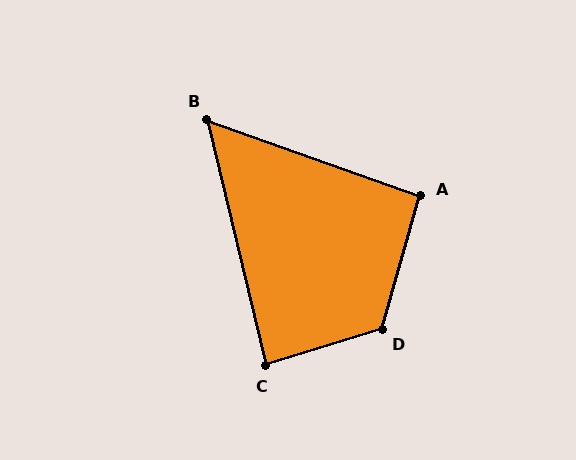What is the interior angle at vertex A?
Approximately 94 degrees (approximately right).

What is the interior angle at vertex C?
Approximately 86 degrees (approximately right).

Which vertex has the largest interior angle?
D, at approximately 123 degrees.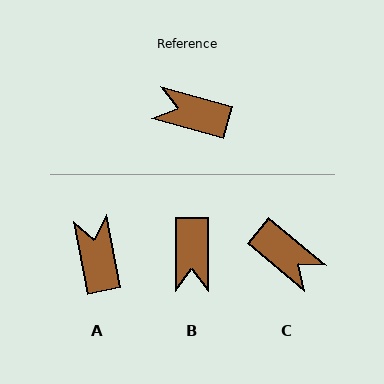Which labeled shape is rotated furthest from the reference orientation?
C, about 155 degrees away.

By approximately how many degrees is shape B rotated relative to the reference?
Approximately 105 degrees counter-clockwise.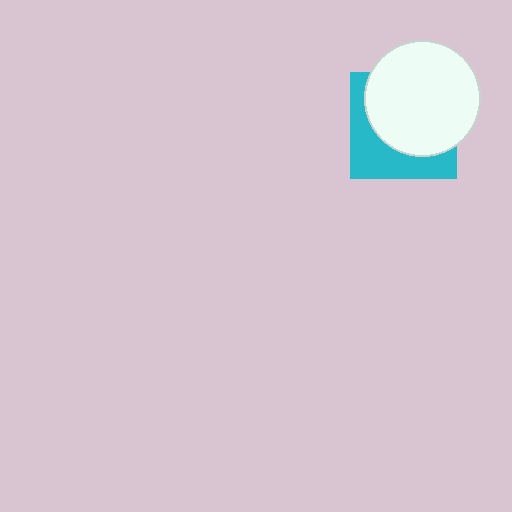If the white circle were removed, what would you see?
You would see the complete cyan square.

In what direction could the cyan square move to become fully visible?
The cyan square could move toward the lower-left. That would shift it out from behind the white circle entirely.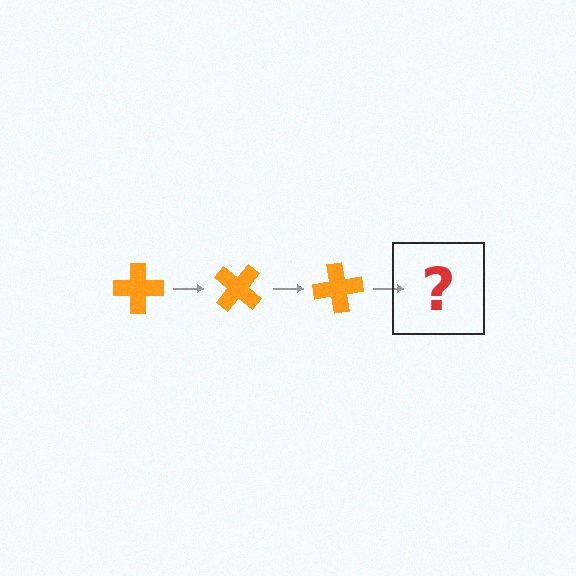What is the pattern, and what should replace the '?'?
The pattern is that the cross rotates 40 degrees each step. The '?' should be an orange cross rotated 120 degrees.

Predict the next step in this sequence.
The next step is an orange cross rotated 120 degrees.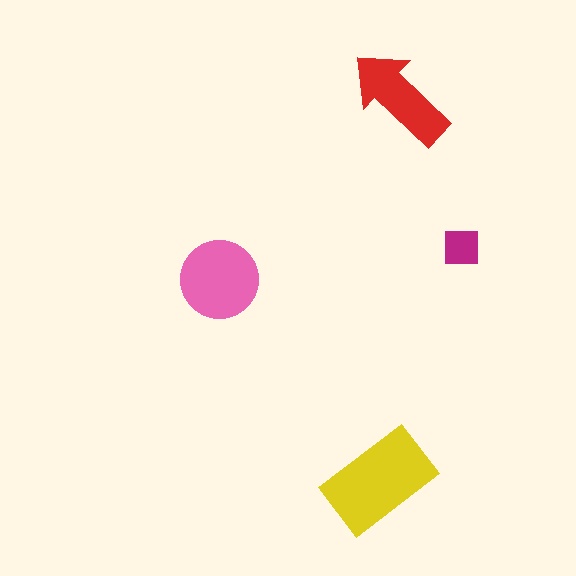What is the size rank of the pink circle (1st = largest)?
2nd.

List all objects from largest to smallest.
The yellow rectangle, the pink circle, the red arrow, the magenta square.